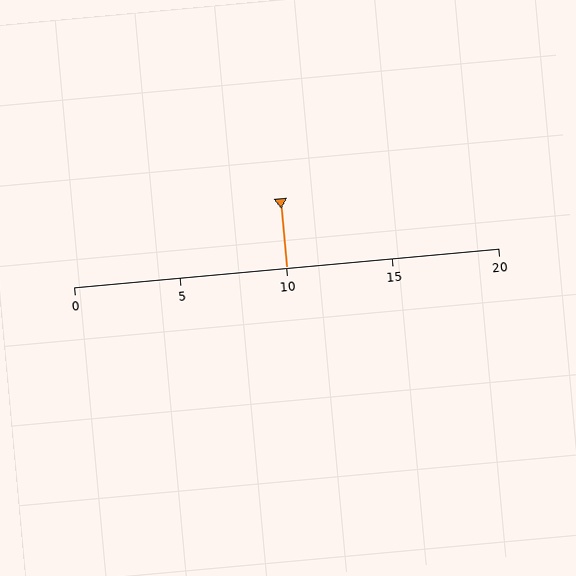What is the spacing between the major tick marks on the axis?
The major ticks are spaced 5 apart.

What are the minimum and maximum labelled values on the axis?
The axis runs from 0 to 20.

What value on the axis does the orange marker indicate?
The marker indicates approximately 10.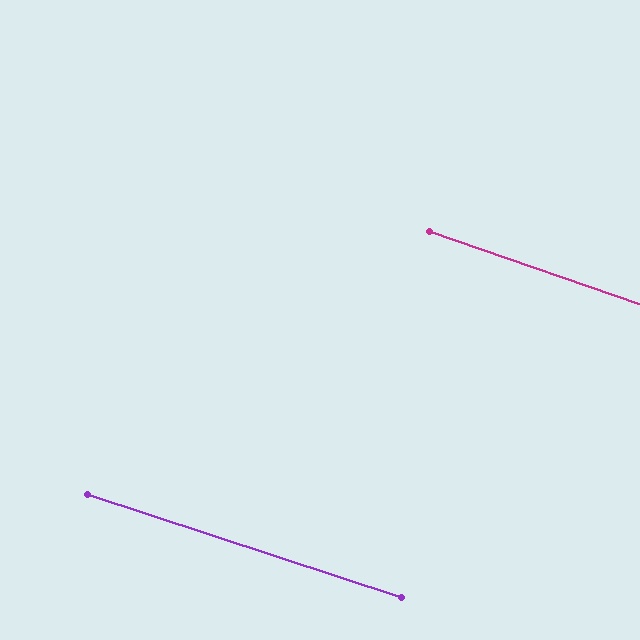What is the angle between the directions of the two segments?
Approximately 1 degree.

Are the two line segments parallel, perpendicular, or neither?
Parallel — their directions differ by only 1.1°.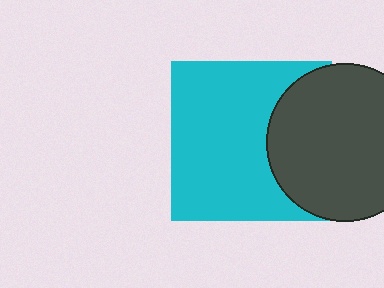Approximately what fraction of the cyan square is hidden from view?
Roughly 30% of the cyan square is hidden behind the dark gray circle.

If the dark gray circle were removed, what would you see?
You would see the complete cyan square.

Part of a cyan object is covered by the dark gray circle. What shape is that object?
It is a square.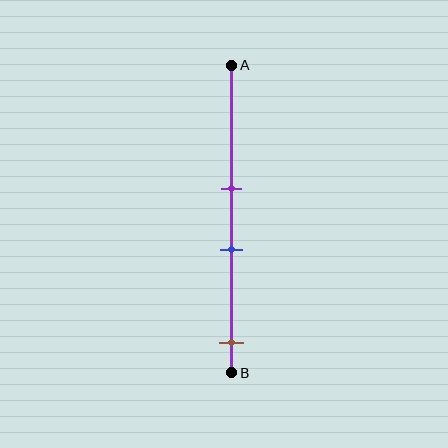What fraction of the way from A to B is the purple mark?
The purple mark is approximately 40% (0.4) of the way from A to B.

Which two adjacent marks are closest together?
The purple and blue marks are the closest adjacent pair.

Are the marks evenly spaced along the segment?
No, the marks are not evenly spaced.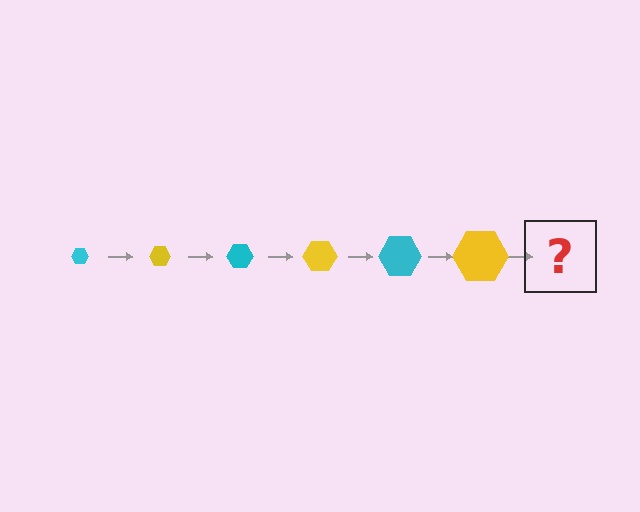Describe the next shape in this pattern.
It should be a cyan hexagon, larger than the previous one.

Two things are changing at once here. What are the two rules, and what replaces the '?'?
The two rules are that the hexagon grows larger each step and the color cycles through cyan and yellow. The '?' should be a cyan hexagon, larger than the previous one.